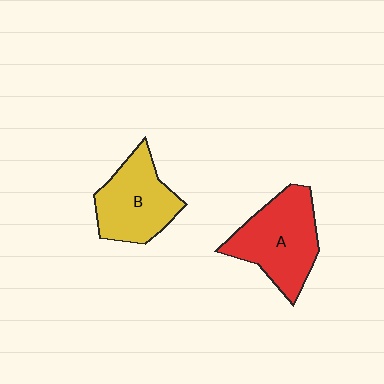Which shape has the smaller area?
Shape B (yellow).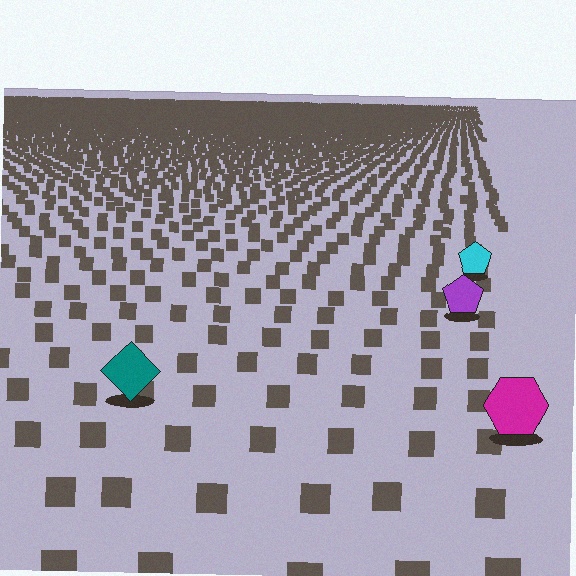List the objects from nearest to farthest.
From nearest to farthest: the magenta hexagon, the teal diamond, the purple pentagon, the cyan pentagon.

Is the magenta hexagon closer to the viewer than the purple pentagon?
Yes. The magenta hexagon is closer — you can tell from the texture gradient: the ground texture is coarser near it.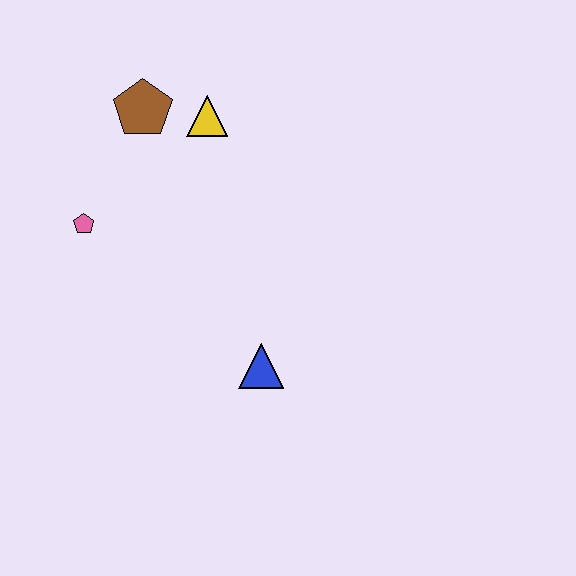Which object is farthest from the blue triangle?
The brown pentagon is farthest from the blue triangle.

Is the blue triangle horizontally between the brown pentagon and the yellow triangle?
No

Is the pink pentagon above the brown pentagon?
No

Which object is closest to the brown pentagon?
The yellow triangle is closest to the brown pentagon.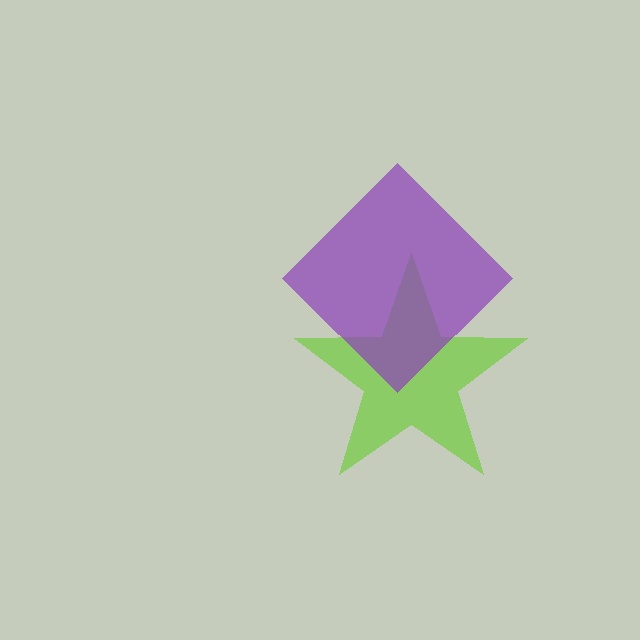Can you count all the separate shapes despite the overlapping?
Yes, there are 2 separate shapes.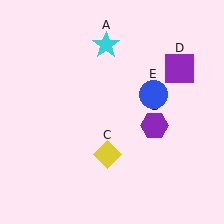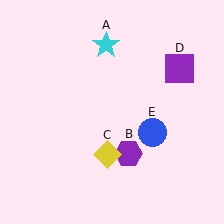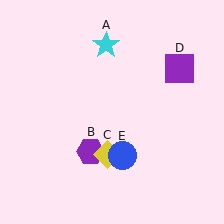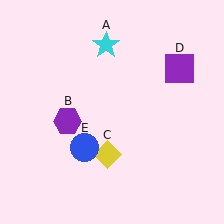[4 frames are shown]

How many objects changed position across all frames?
2 objects changed position: purple hexagon (object B), blue circle (object E).